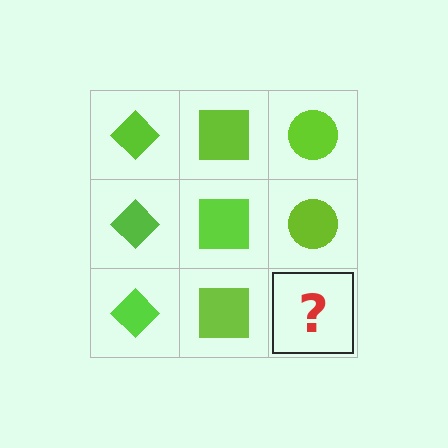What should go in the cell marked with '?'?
The missing cell should contain a lime circle.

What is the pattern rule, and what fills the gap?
The rule is that each column has a consistent shape. The gap should be filled with a lime circle.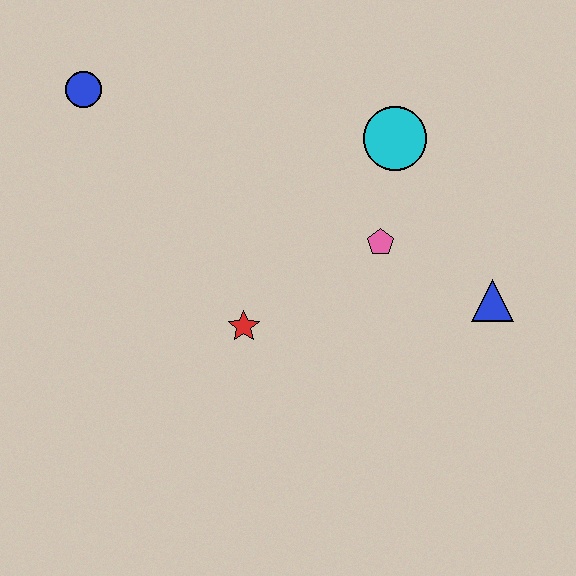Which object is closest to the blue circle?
The red star is closest to the blue circle.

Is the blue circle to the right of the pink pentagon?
No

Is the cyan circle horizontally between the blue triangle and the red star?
Yes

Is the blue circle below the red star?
No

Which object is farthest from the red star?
The blue circle is farthest from the red star.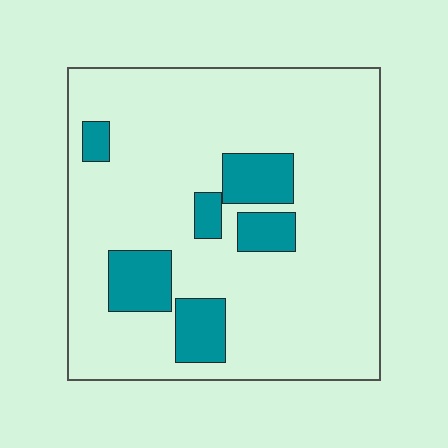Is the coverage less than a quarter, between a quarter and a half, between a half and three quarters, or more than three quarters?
Less than a quarter.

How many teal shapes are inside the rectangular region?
6.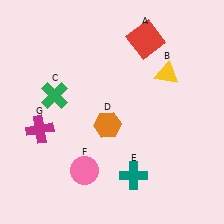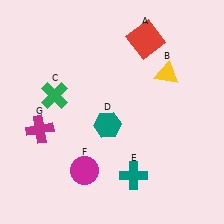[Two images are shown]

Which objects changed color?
D changed from orange to teal. F changed from pink to magenta.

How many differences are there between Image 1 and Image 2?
There are 2 differences between the two images.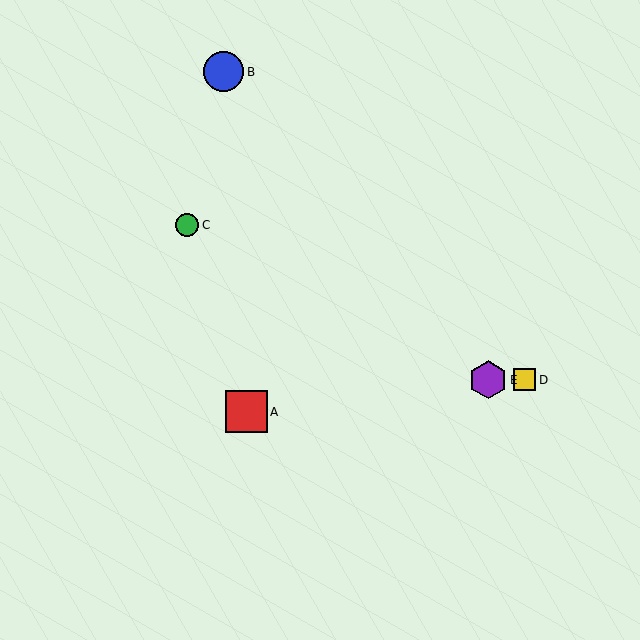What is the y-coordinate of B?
Object B is at y≈72.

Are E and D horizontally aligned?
Yes, both are at y≈380.